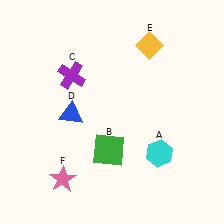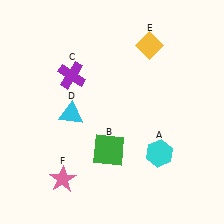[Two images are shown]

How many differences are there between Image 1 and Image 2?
There is 1 difference between the two images.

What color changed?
The triangle (D) changed from blue in Image 1 to cyan in Image 2.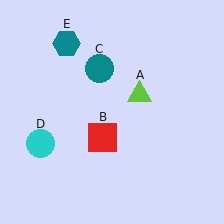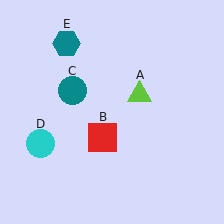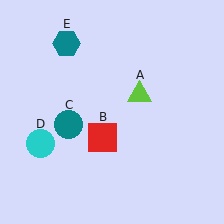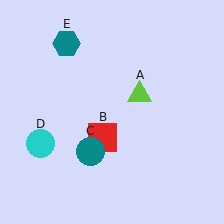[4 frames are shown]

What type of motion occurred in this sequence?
The teal circle (object C) rotated counterclockwise around the center of the scene.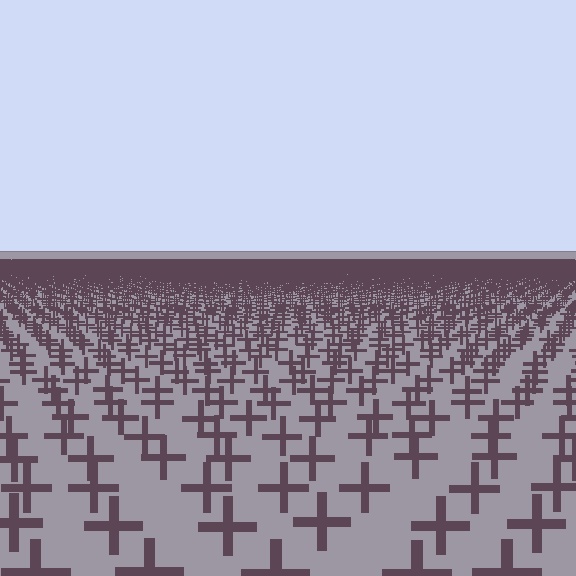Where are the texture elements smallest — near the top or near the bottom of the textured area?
Near the top.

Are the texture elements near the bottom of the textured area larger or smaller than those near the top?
Larger. Near the bottom, elements are closer to the viewer and appear at a bigger on-screen size.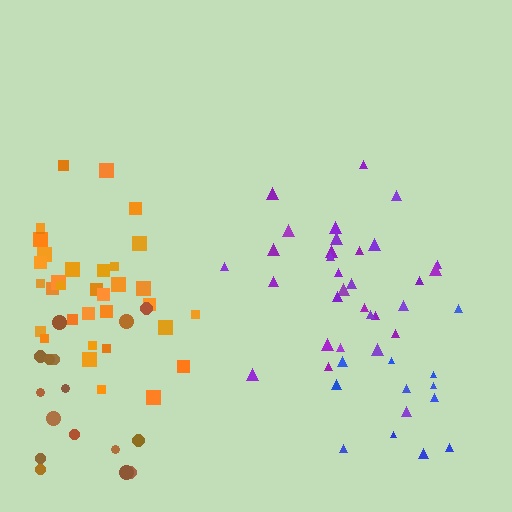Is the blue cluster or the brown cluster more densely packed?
Brown.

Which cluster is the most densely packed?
Purple.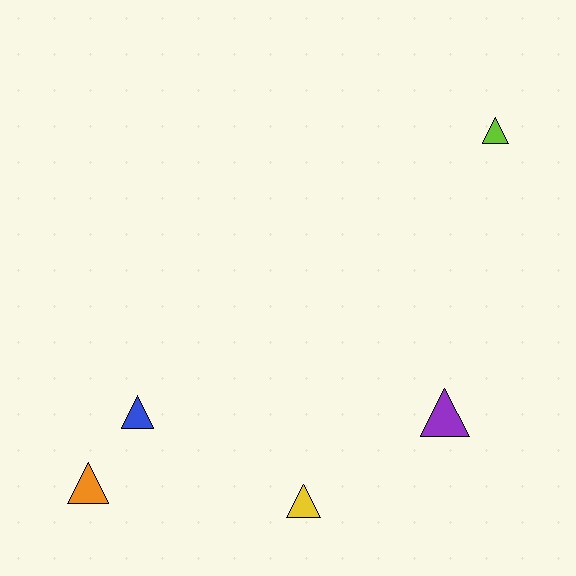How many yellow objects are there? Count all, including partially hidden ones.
There is 1 yellow object.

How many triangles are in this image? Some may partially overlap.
There are 5 triangles.